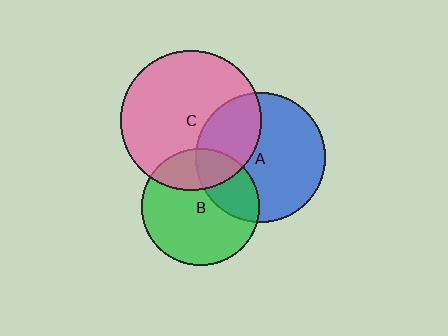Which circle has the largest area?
Circle C (pink).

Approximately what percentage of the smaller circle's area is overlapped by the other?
Approximately 35%.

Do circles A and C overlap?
Yes.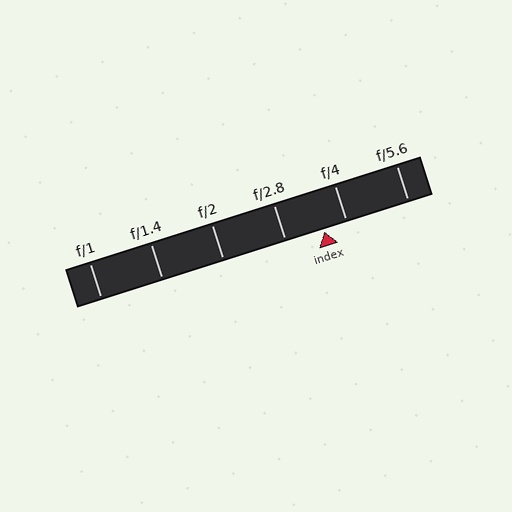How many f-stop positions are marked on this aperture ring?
There are 6 f-stop positions marked.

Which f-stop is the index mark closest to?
The index mark is closest to f/4.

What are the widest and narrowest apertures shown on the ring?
The widest aperture shown is f/1 and the narrowest is f/5.6.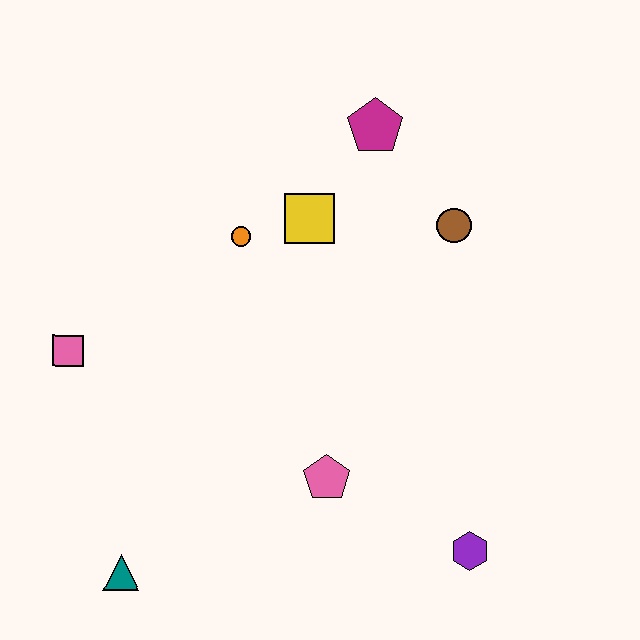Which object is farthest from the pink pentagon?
The magenta pentagon is farthest from the pink pentagon.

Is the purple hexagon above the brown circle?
No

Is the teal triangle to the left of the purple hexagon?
Yes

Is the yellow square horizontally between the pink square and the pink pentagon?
Yes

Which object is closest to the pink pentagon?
The purple hexagon is closest to the pink pentagon.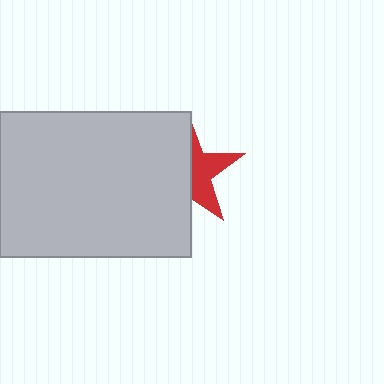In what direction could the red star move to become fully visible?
The red star could move right. That would shift it out from behind the light gray rectangle entirely.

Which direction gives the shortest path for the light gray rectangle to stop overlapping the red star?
Moving left gives the shortest separation.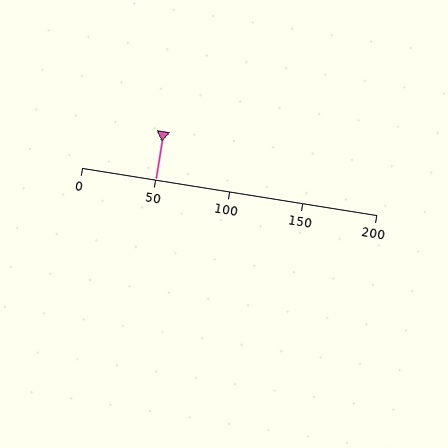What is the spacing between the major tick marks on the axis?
The major ticks are spaced 50 apart.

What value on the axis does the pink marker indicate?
The marker indicates approximately 50.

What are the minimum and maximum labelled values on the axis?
The axis runs from 0 to 200.